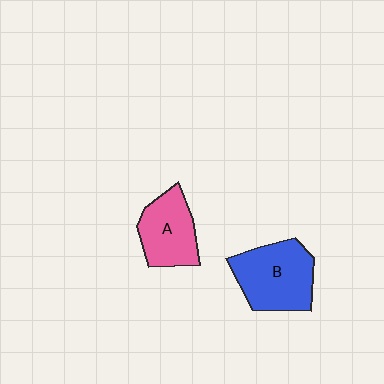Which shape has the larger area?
Shape B (blue).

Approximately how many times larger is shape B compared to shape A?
Approximately 1.3 times.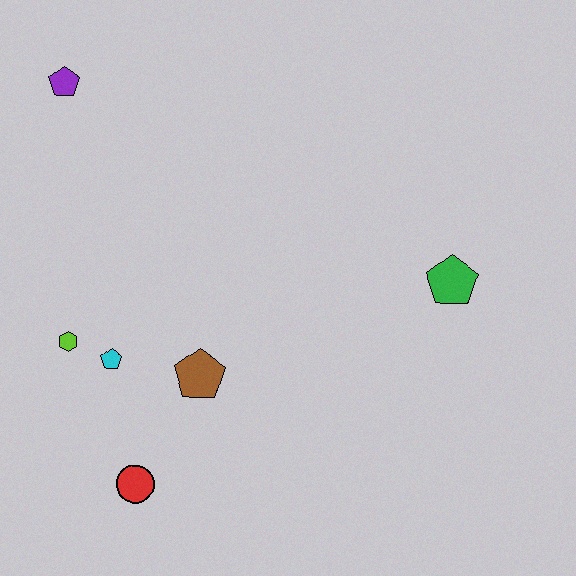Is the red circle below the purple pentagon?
Yes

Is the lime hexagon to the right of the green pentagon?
No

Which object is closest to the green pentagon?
The brown pentagon is closest to the green pentagon.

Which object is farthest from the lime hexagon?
The green pentagon is farthest from the lime hexagon.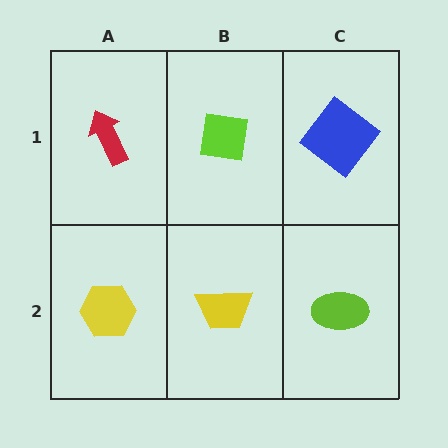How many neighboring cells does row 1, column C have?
2.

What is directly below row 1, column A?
A yellow hexagon.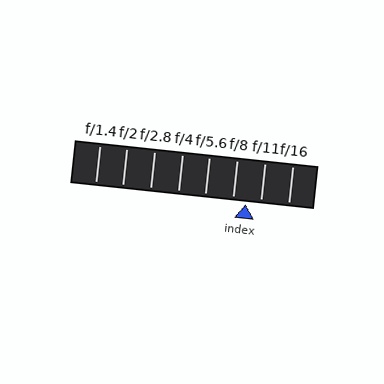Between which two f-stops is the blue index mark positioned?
The index mark is between f/8 and f/11.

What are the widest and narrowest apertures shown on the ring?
The widest aperture shown is f/1.4 and the narrowest is f/16.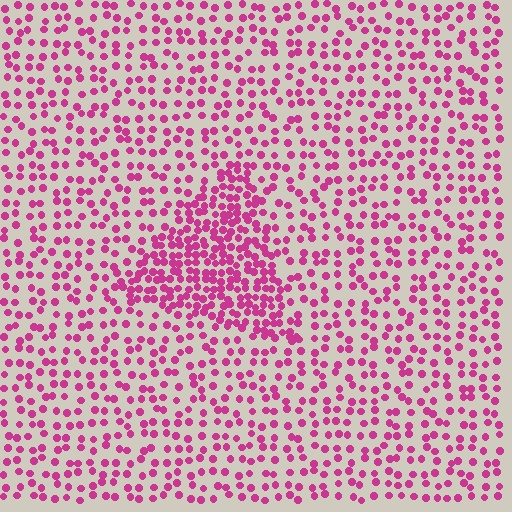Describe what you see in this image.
The image contains small magenta elements arranged at two different densities. A triangle-shaped region is visible where the elements are more densely packed than the surrounding area.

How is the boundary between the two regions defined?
The boundary is defined by a change in element density (approximately 2.2x ratio). All elements are the same color, size, and shape.